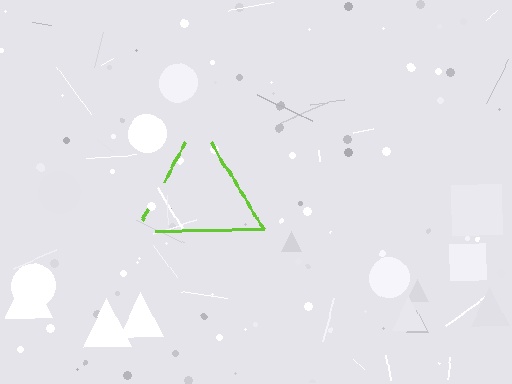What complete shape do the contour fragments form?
The contour fragments form a triangle.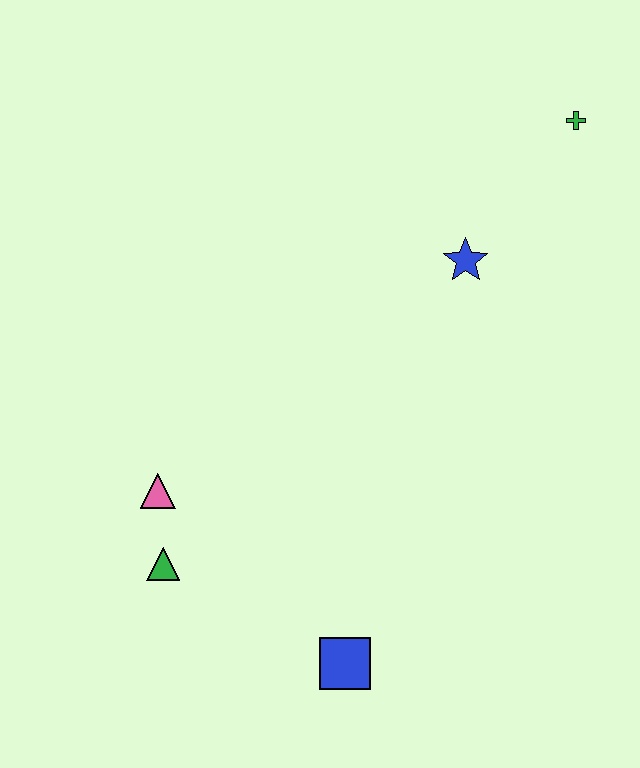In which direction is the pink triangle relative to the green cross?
The pink triangle is to the left of the green cross.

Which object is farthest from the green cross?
The green triangle is farthest from the green cross.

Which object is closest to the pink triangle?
The green triangle is closest to the pink triangle.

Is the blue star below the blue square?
No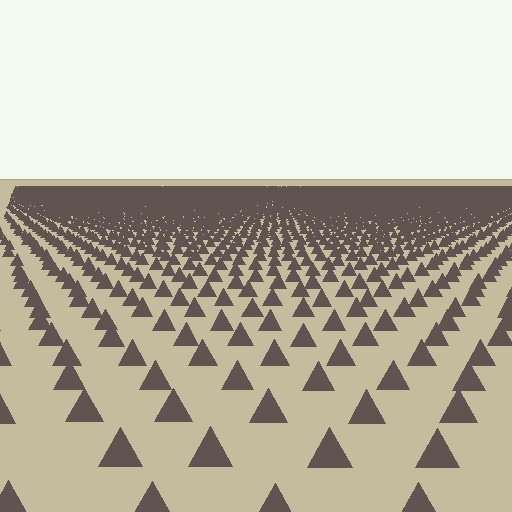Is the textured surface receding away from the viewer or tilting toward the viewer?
The surface is receding away from the viewer. Texture elements get smaller and denser toward the top.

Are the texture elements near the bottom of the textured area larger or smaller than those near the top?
Larger. Near the bottom, elements are closer to the viewer and appear at a bigger on-screen size.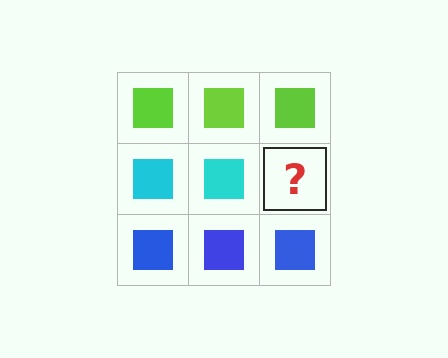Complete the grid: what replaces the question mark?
The question mark should be replaced with a cyan square.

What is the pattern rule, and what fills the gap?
The rule is that each row has a consistent color. The gap should be filled with a cyan square.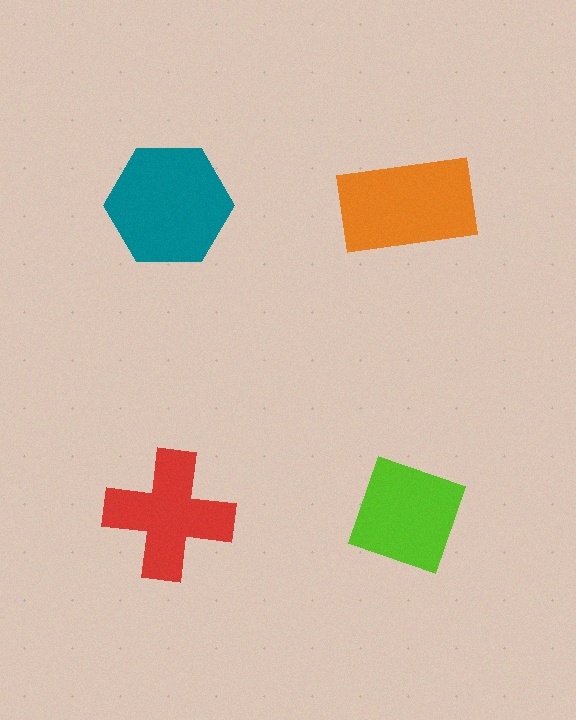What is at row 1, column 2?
An orange rectangle.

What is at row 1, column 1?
A teal hexagon.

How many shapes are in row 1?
2 shapes.